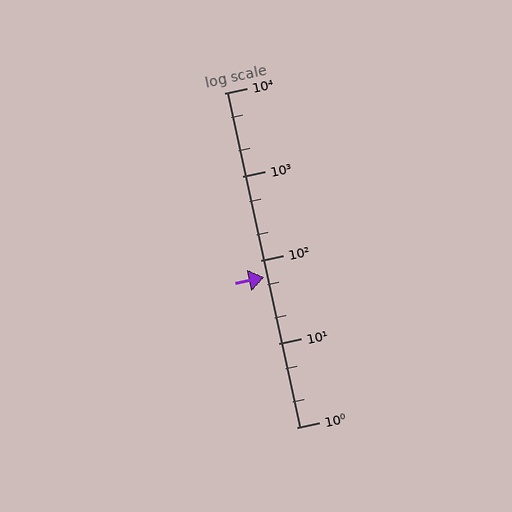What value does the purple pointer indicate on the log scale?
The pointer indicates approximately 63.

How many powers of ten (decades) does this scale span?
The scale spans 4 decades, from 1 to 10000.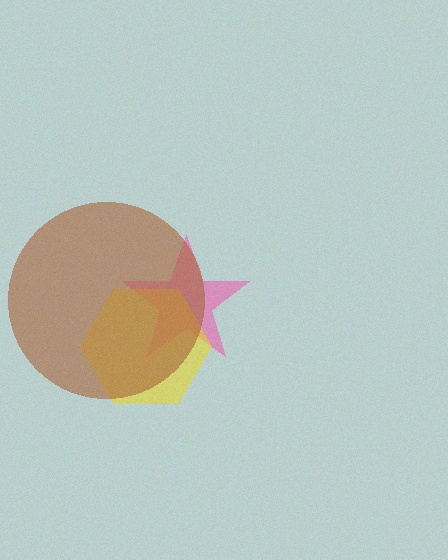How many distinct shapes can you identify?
There are 3 distinct shapes: a pink star, a yellow hexagon, a brown circle.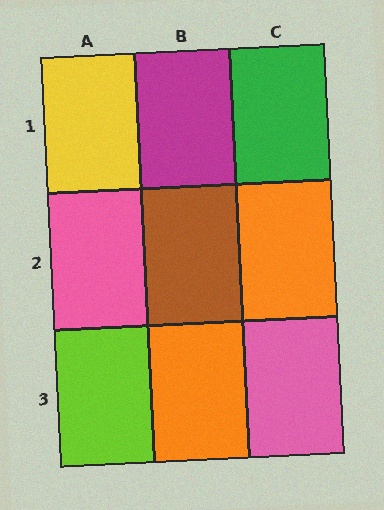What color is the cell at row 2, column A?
Pink.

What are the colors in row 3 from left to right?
Lime, orange, pink.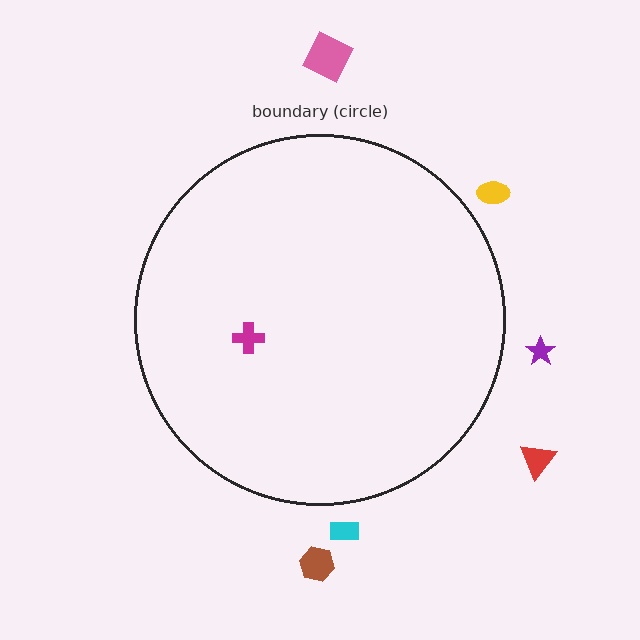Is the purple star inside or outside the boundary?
Outside.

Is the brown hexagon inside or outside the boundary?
Outside.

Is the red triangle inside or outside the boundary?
Outside.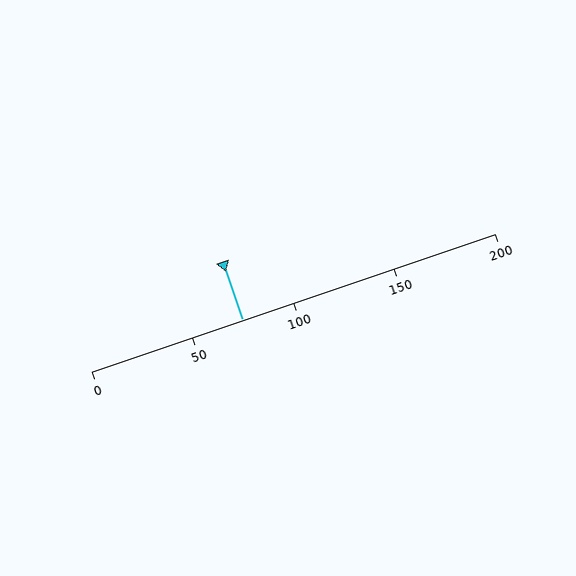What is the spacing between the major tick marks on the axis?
The major ticks are spaced 50 apart.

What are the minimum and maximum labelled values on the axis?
The axis runs from 0 to 200.